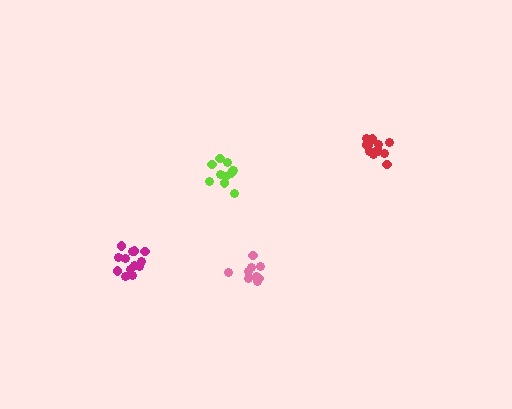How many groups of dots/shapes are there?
There are 4 groups.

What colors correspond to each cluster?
The clusters are colored: red, lime, pink, magenta.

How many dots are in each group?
Group 1: 13 dots, Group 2: 11 dots, Group 3: 9 dots, Group 4: 13 dots (46 total).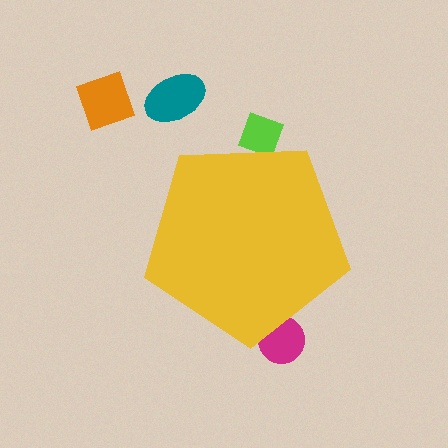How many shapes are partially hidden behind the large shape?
2 shapes are partially hidden.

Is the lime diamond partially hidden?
Yes, the lime diamond is partially hidden behind the yellow pentagon.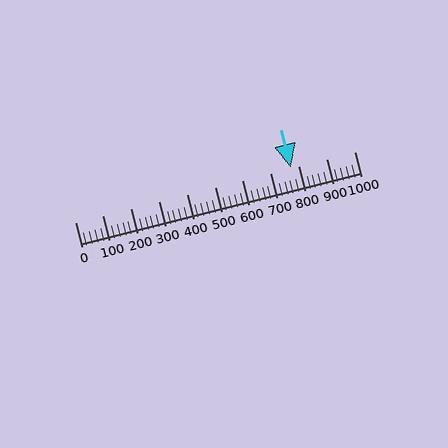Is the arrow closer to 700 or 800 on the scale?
The arrow is closer to 800.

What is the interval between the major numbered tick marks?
The major tick marks are spaced 100 units apart.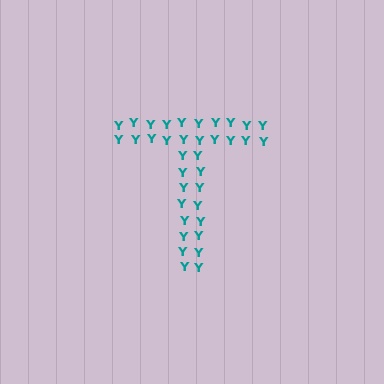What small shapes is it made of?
It is made of small letter Y's.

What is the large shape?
The large shape is the letter T.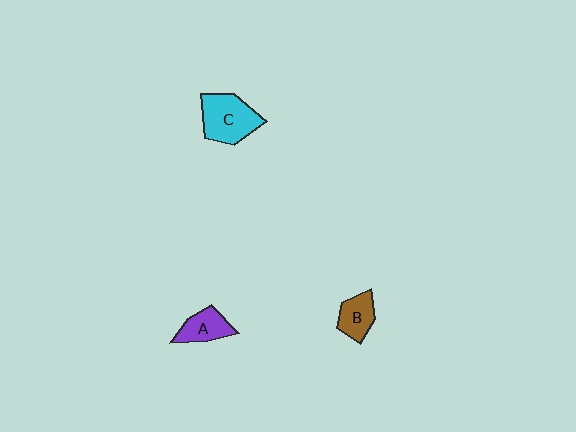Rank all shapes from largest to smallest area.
From largest to smallest: C (cyan), A (purple), B (brown).